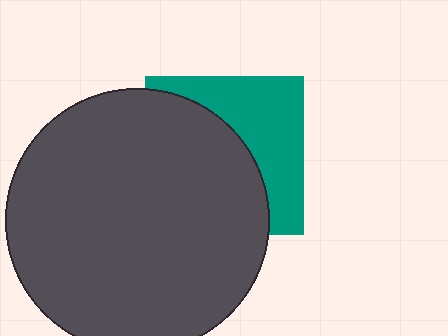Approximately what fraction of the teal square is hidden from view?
Roughly 58% of the teal square is hidden behind the dark gray circle.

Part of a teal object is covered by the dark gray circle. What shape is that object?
It is a square.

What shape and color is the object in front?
The object in front is a dark gray circle.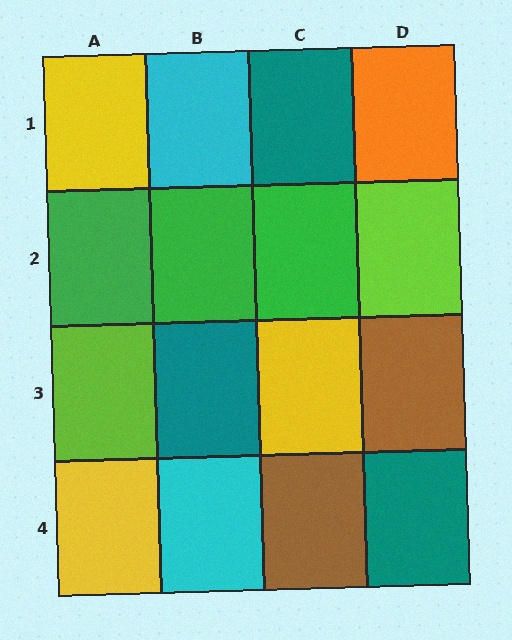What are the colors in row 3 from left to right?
Lime, teal, yellow, brown.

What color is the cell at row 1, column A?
Yellow.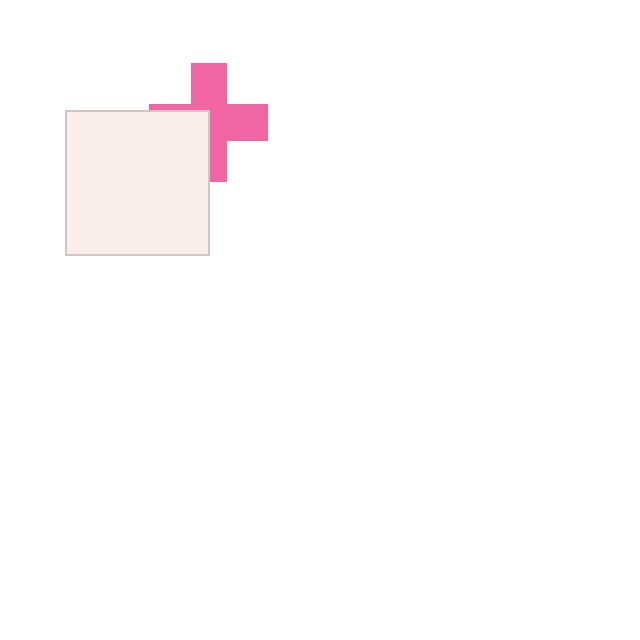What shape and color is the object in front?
The object in front is a white square.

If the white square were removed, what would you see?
You would see the complete pink cross.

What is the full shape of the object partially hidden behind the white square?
The partially hidden object is a pink cross.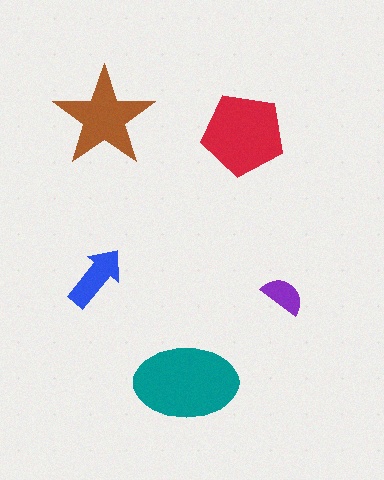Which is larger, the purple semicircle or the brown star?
The brown star.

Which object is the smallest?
The purple semicircle.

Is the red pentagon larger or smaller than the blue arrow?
Larger.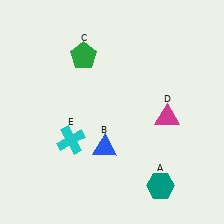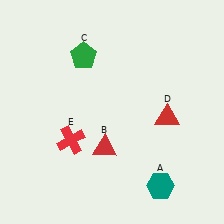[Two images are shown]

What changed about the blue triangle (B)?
In Image 1, B is blue. In Image 2, it changed to red.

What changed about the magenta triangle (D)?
In Image 1, D is magenta. In Image 2, it changed to red.